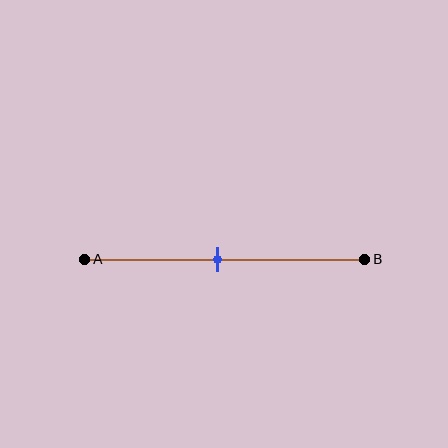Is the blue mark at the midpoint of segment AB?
Yes, the mark is approximately at the midpoint.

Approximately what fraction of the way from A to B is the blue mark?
The blue mark is approximately 50% of the way from A to B.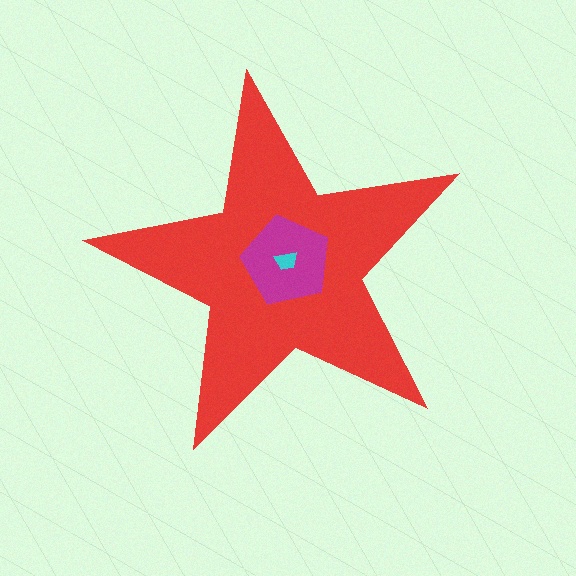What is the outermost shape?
The red star.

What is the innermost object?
The cyan trapezoid.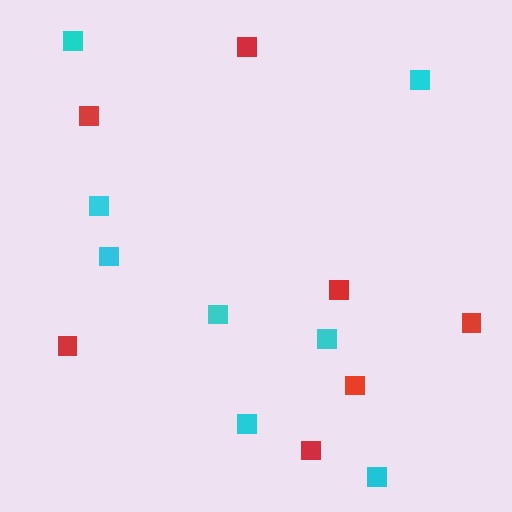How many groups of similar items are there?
There are 2 groups: one group of cyan squares (8) and one group of red squares (7).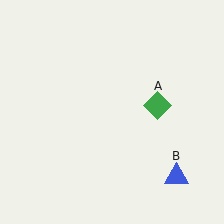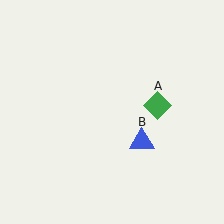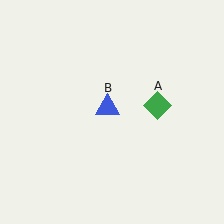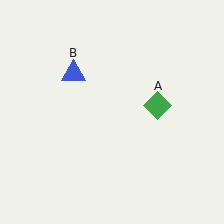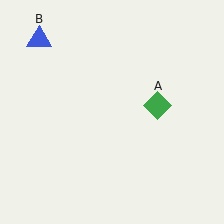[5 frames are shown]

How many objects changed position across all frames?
1 object changed position: blue triangle (object B).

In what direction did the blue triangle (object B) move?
The blue triangle (object B) moved up and to the left.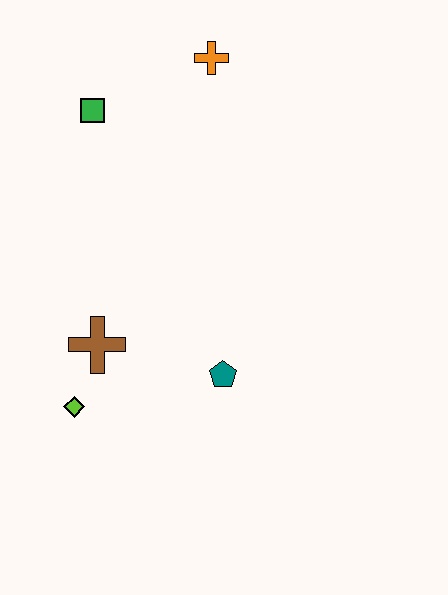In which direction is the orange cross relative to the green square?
The orange cross is to the right of the green square.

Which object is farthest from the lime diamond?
The orange cross is farthest from the lime diamond.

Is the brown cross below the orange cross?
Yes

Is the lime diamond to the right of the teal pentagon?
No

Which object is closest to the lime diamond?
The brown cross is closest to the lime diamond.